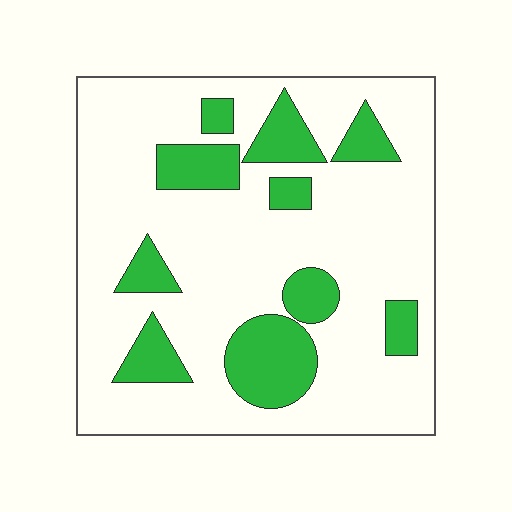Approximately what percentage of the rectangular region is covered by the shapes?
Approximately 20%.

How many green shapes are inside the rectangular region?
10.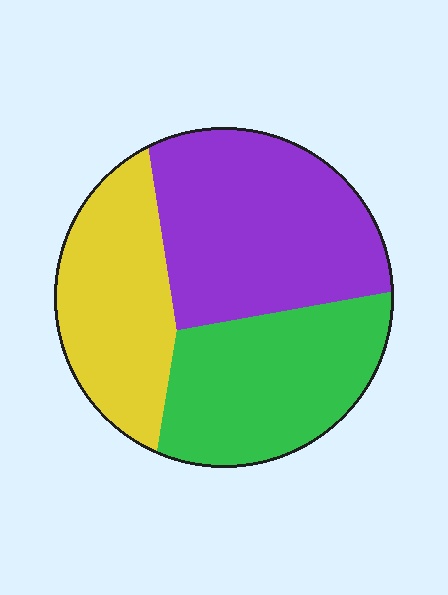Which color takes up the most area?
Purple, at roughly 40%.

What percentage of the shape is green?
Green takes up about one third (1/3) of the shape.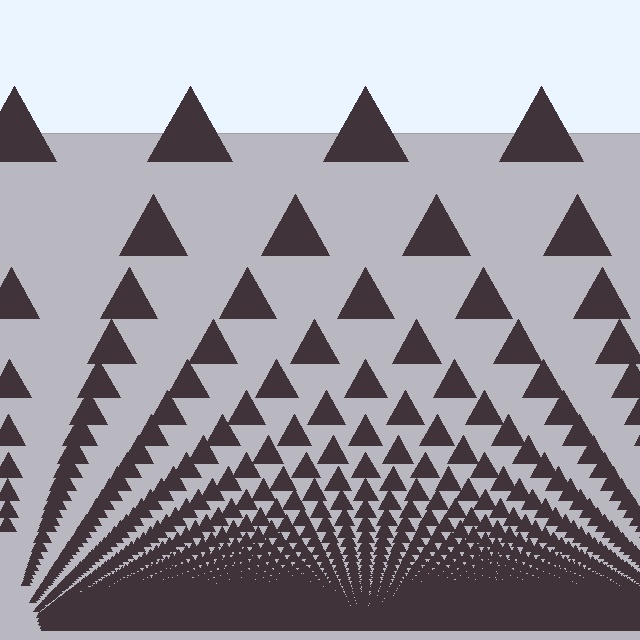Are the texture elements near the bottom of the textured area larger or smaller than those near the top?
Smaller. The gradient is inverted — elements near the bottom are smaller and denser.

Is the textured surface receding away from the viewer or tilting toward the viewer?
The surface appears to tilt toward the viewer. Texture elements get larger and sparser toward the top.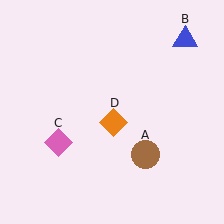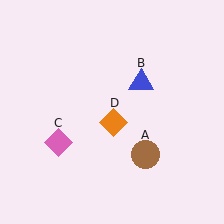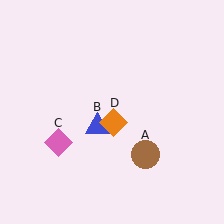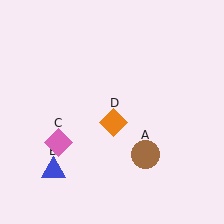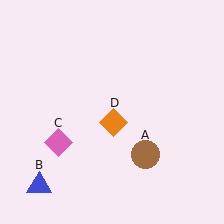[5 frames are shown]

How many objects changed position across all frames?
1 object changed position: blue triangle (object B).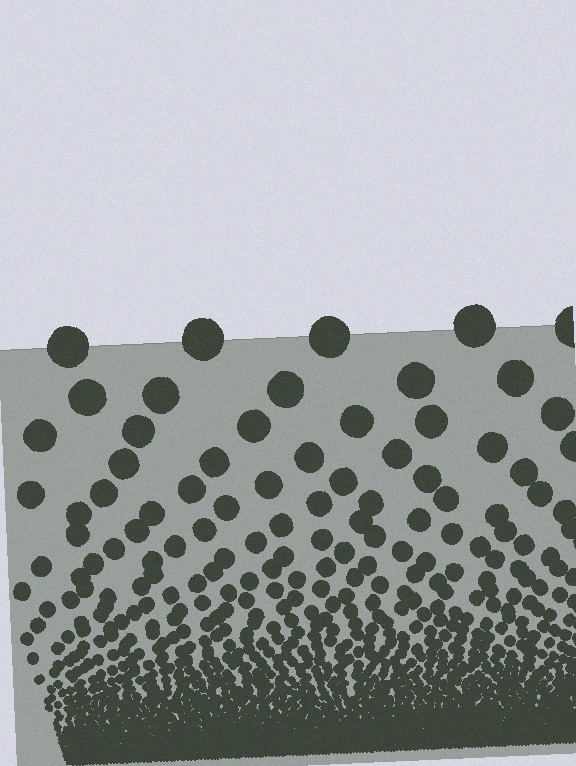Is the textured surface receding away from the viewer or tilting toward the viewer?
The surface appears to tilt toward the viewer. Texture elements get larger and sparser toward the top.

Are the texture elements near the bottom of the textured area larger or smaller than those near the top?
Smaller. The gradient is inverted — elements near the bottom are smaller and denser.